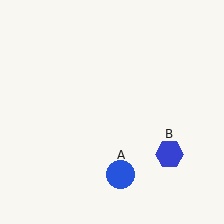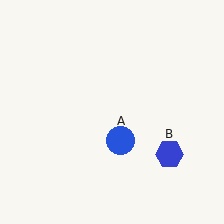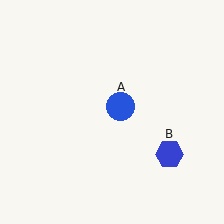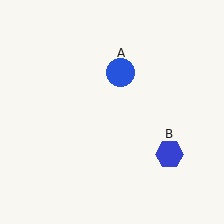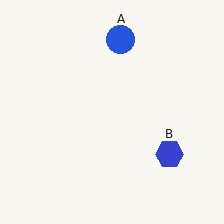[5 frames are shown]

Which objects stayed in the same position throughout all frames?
Blue hexagon (object B) remained stationary.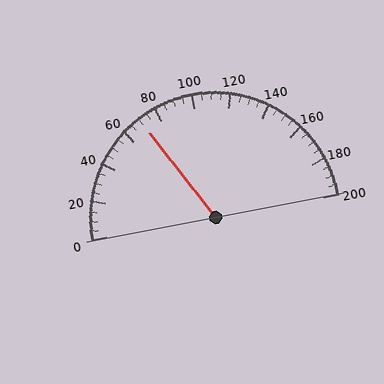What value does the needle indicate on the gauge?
The needle indicates approximately 70.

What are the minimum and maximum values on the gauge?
The gauge ranges from 0 to 200.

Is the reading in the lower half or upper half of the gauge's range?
The reading is in the lower half of the range (0 to 200).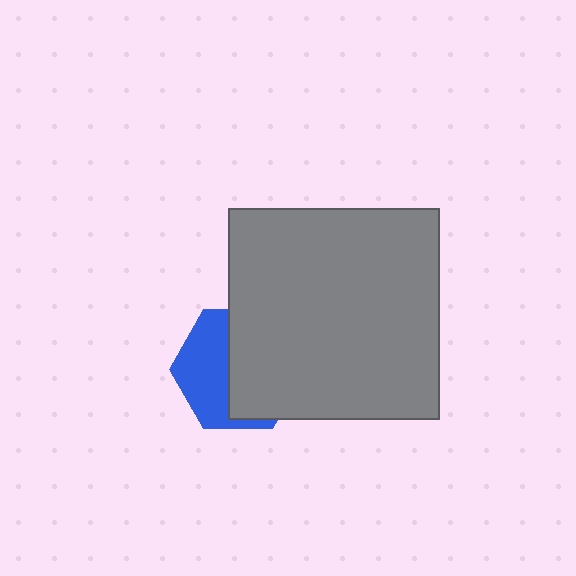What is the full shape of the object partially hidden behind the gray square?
The partially hidden object is a blue hexagon.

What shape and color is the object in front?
The object in front is a gray square.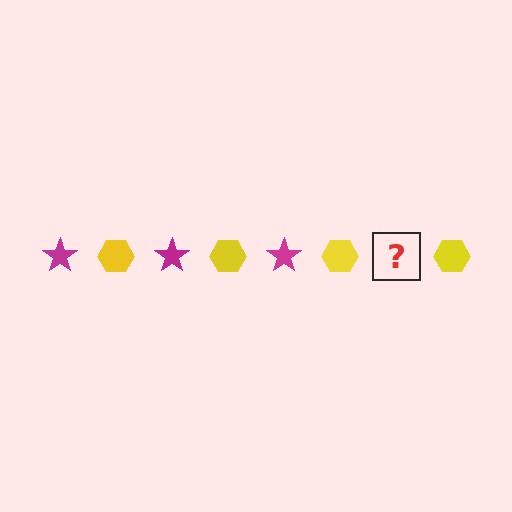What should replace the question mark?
The question mark should be replaced with a magenta star.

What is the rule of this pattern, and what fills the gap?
The rule is that the pattern alternates between magenta star and yellow hexagon. The gap should be filled with a magenta star.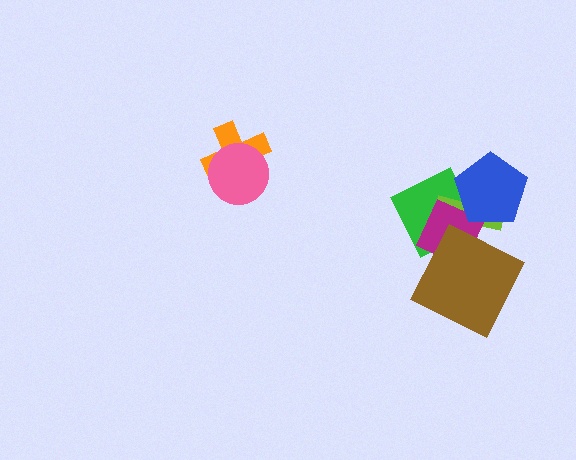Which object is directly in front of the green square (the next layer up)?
The lime cross is directly in front of the green square.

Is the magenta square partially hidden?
Yes, it is partially covered by another shape.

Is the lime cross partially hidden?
Yes, it is partially covered by another shape.